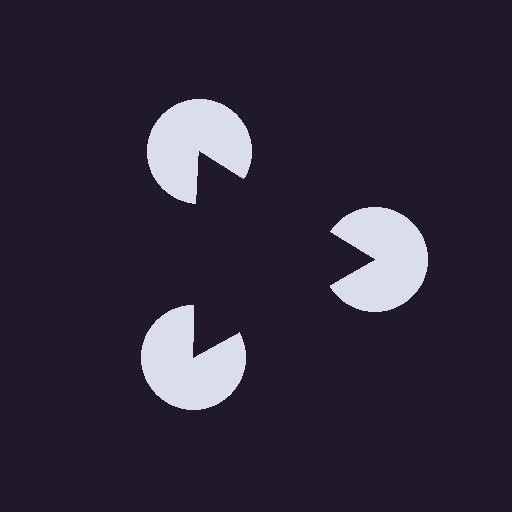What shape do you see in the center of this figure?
An illusory triangle — its edges are inferred from the aligned wedge cuts in the pac-man discs, not physically drawn.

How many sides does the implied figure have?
3 sides.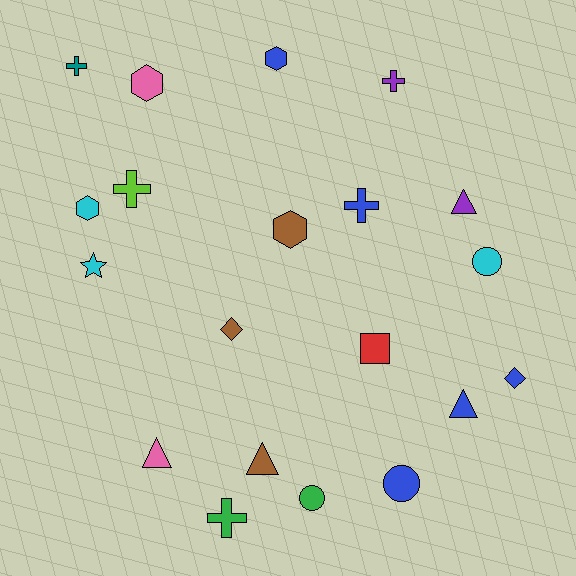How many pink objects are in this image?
There are 2 pink objects.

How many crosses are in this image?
There are 5 crosses.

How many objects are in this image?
There are 20 objects.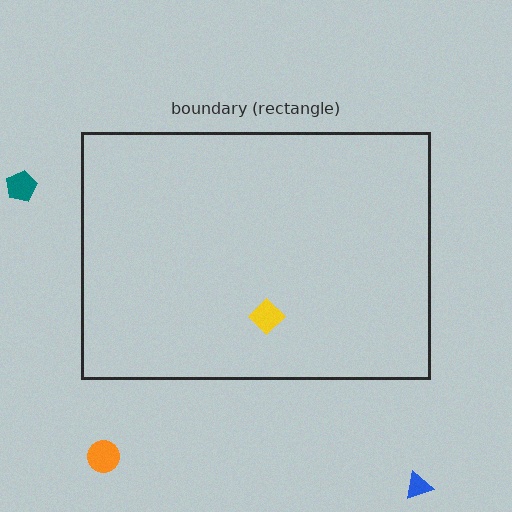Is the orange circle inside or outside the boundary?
Outside.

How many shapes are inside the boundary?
1 inside, 3 outside.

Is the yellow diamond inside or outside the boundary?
Inside.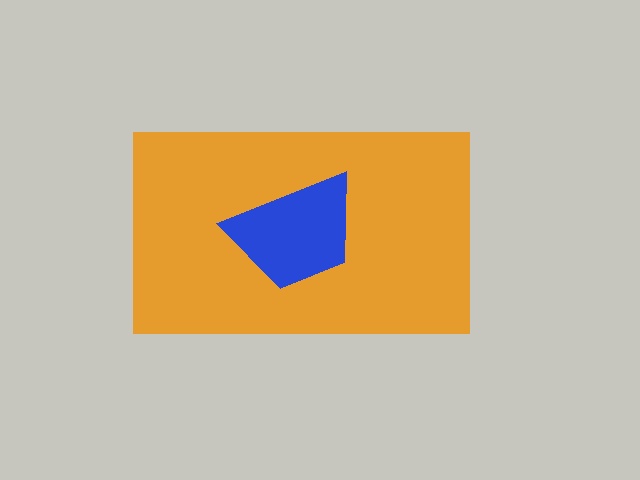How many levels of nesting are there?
2.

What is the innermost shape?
The blue trapezoid.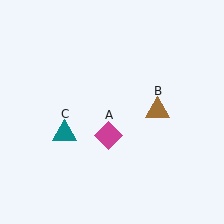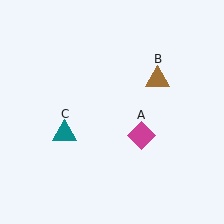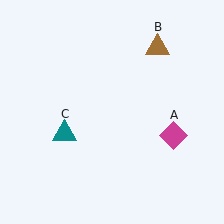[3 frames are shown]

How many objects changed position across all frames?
2 objects changed position: magenta diamond (object A), brown triangle (object B).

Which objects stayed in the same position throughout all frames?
Teal triangle (object C) remained stationary.